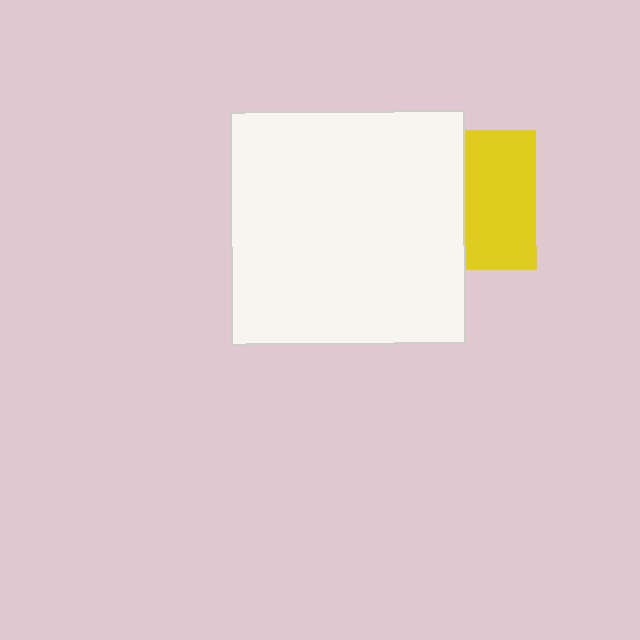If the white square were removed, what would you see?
You would see the complete yellow square.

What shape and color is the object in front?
The object in front is a white square.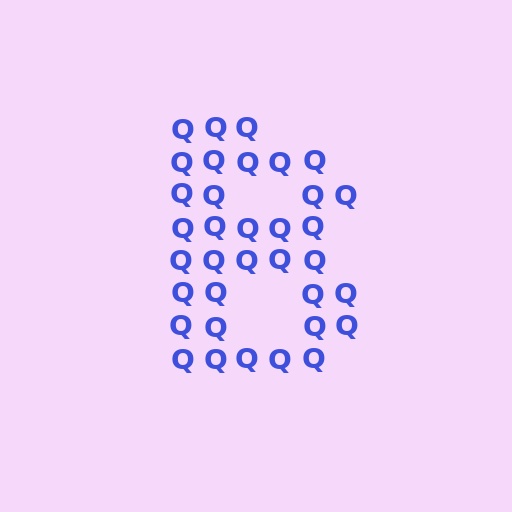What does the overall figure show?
The overall figure shows the letter B.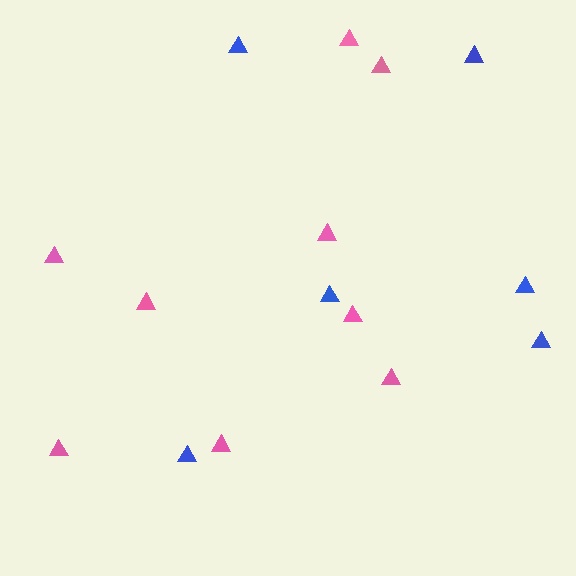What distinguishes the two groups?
There are 2 groups: one group of pink triangles (9) and one group of blue triangles (6).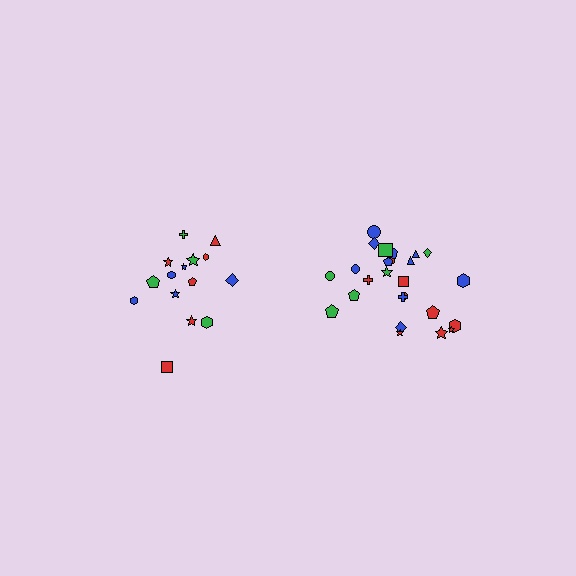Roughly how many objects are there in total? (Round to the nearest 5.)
Roughly 40 objects in total.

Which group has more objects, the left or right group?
The right group.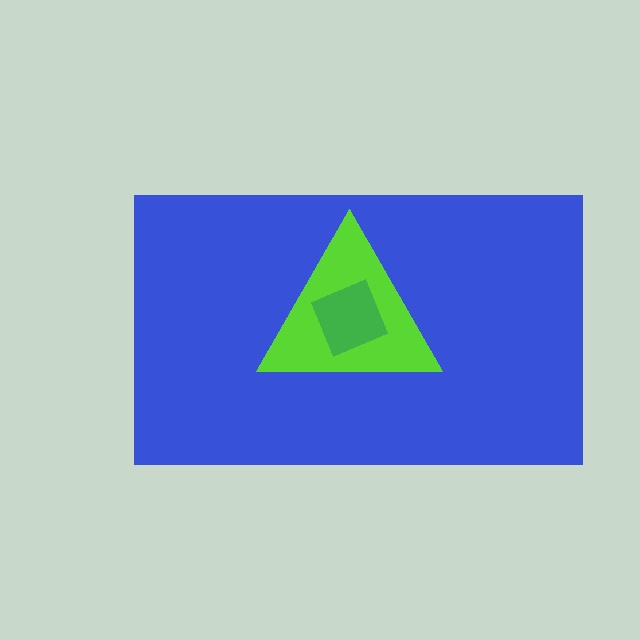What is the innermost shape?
The green diamond.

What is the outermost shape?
The blue rectangle.